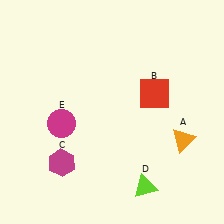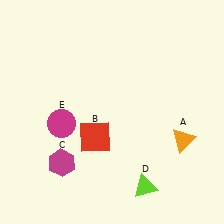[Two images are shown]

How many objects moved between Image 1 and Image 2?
1 object moved between the two images.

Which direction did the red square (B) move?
The red square (B) moved left.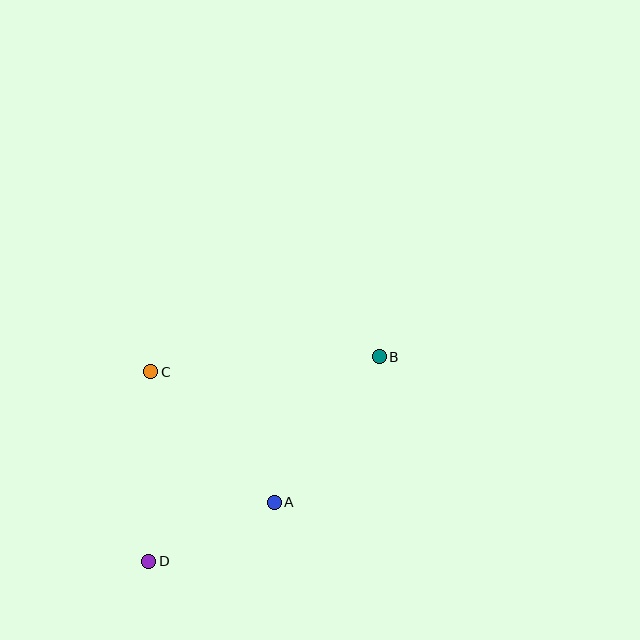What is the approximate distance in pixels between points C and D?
The distance between C and D is approximately 189 pixels.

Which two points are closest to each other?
Points A and D are closest to each other.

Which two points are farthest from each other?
Points B and D are farthest from each other.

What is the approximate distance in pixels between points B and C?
The distance between B and C is approximately 229 pixels.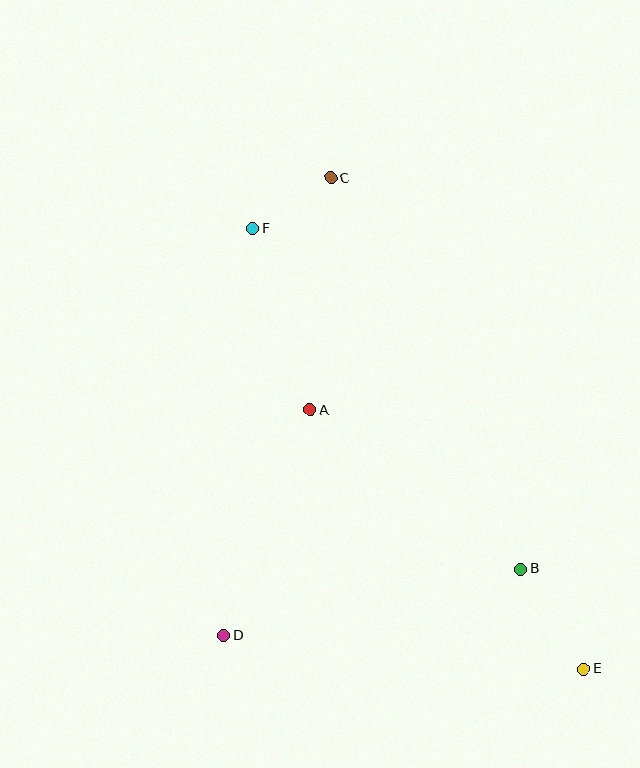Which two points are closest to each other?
Points C and F are closest to each other.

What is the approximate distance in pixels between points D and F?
The distance between D and F is approximately 408 pixels.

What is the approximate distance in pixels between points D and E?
The distance between D and E is approximately 361 pixels.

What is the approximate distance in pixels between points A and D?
The distance between A and D is approximately 242 pixels.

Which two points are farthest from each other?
Points C and E are farthest from each other.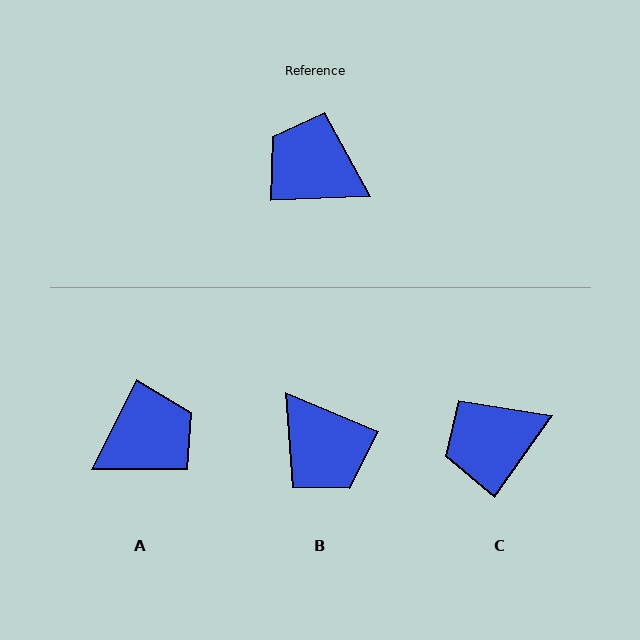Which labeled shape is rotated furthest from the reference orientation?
B, about 155 degrees away.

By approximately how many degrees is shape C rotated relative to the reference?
Approximately 53 degrees counter-clockwise.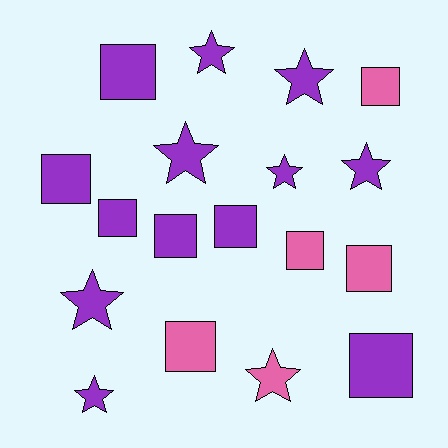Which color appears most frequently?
Purple, with 13 objects.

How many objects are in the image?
There are 18 objects.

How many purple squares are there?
There are 6 purple squares.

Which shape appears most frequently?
Square, with 10 objects.